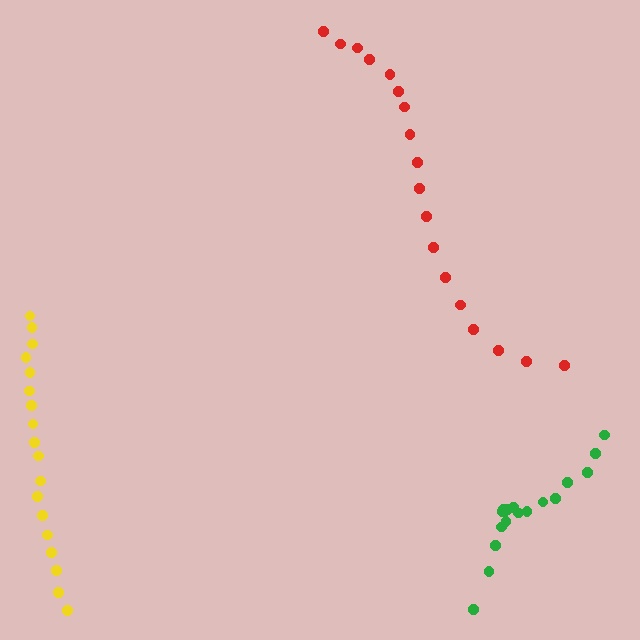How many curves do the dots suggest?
There are 3 distinct paths.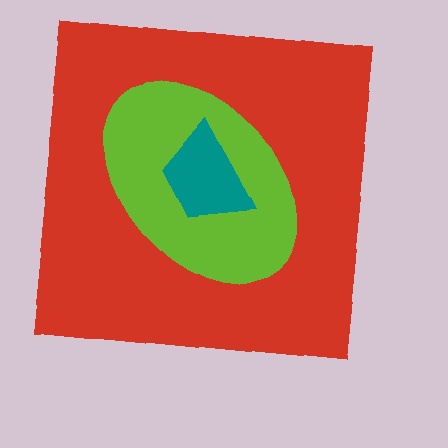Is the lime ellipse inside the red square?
Yes.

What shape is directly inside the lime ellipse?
The teal trapezoid.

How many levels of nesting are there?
3.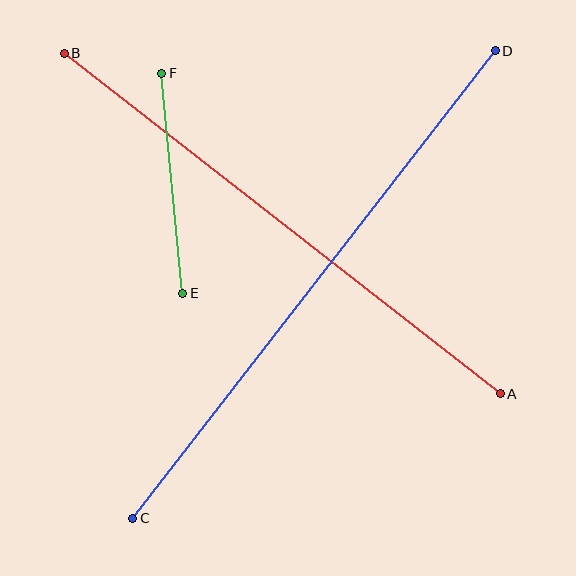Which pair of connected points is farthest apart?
Points C and D are farthest apart.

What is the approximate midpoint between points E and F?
The midpoint is at approximately (172, 183) pixels.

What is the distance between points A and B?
The distance is approximately 553 pixels.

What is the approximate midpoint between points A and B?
The midpoint is at approximately (282, 223) pixels.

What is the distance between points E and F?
The distance is approximately 221 pixels.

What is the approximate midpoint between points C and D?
The midpoint is at approximately (314, 285) pixels.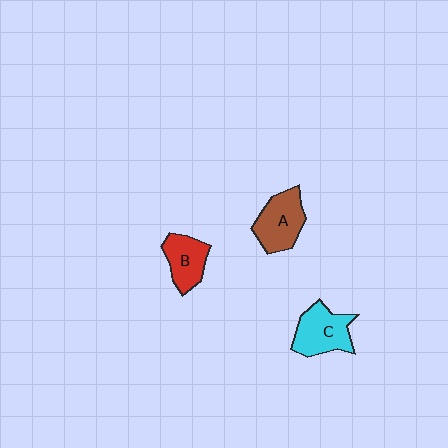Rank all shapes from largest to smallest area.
From largest to smallest: A (brown), C (cyan), B (red).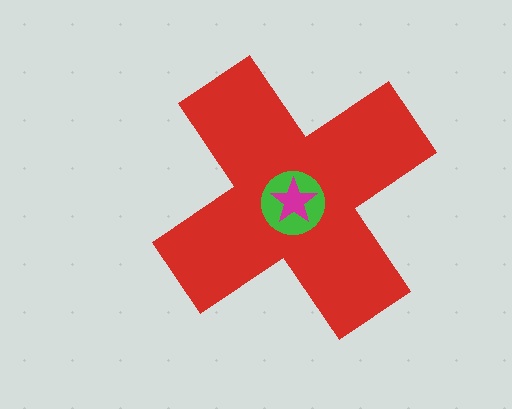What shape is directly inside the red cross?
The green circle.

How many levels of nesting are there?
3.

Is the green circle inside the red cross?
Yes.